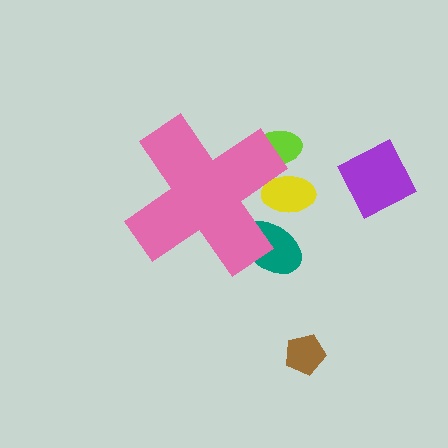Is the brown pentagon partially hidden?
No, the brown pentagon is fully visible.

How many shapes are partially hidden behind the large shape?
3 shapes are partially hidden.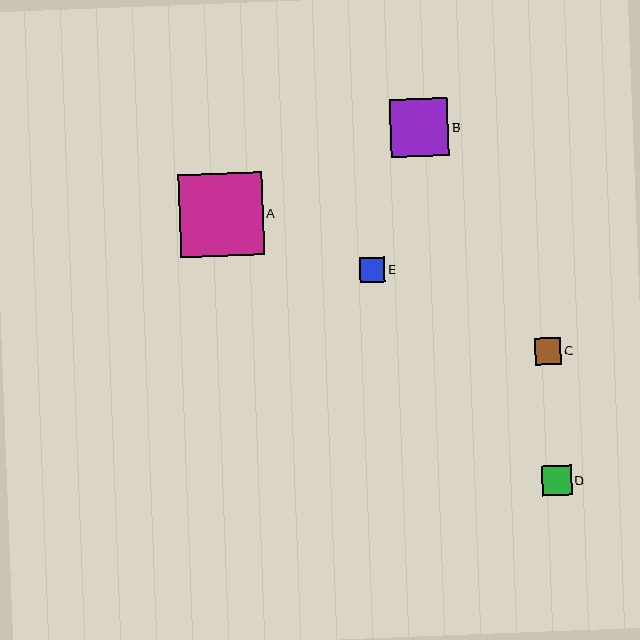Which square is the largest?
Square A is the largest with a size of approximately 84 pixels.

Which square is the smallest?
Square E is the smallest with a size of approximately 25 pixels.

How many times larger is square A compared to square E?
Square A is approximately 3.3 times the size of square E.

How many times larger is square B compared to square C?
Square B is approximately 2.2 times the size of square C.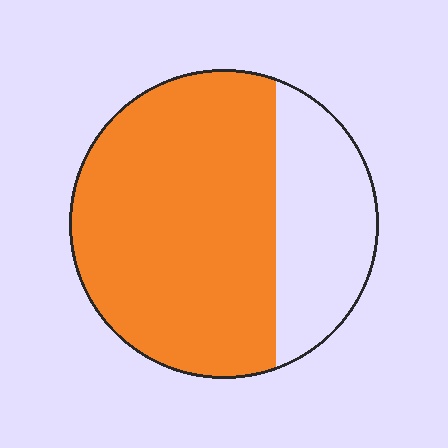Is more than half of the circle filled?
Yes.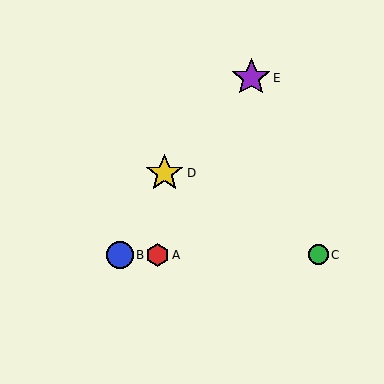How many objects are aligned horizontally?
3 objects (A, B, C) are aligned horizontally.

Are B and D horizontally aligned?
No, B is at y≈255 and D is at y≈173.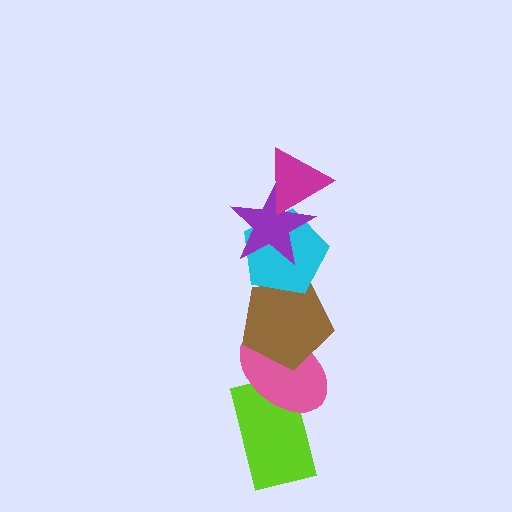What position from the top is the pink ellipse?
The pink ellipse is 5th from the top.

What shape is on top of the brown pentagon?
The cyan pentagon is on top of the brown pentagon.